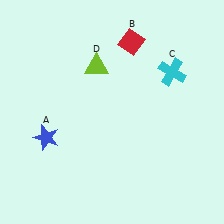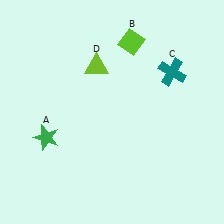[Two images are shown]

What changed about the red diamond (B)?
In Image 1, B is red. In Image 2, it changed to lime.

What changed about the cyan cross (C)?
In Image 1, C is cyan. In Image 2, it changed to teal.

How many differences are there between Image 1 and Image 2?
There are 3 differences between the two images.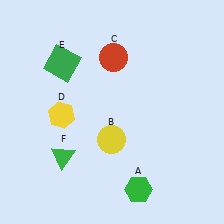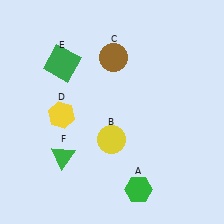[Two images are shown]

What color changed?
The circle (C) changed from red in Image 1 to brown in Image 2.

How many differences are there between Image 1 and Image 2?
There is 1 difference between the two images.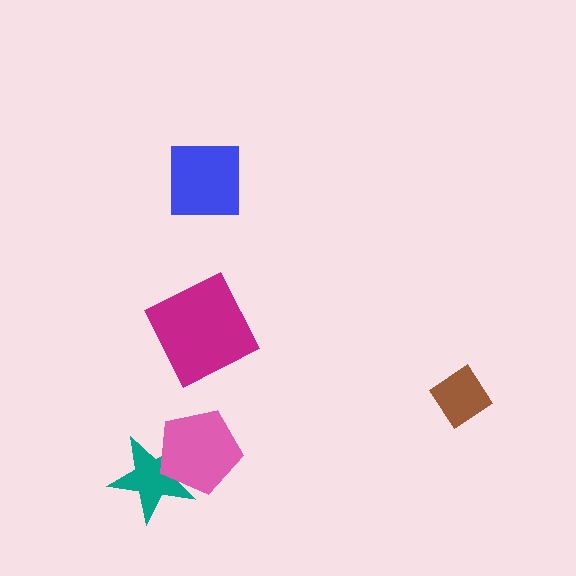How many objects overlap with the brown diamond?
0 objects overlap with the brown diamond.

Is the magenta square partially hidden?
No, no other shape covers it.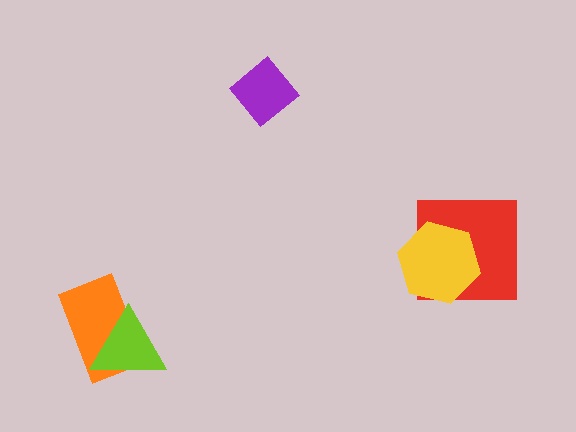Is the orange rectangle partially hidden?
Yes, it is partially covered by another shape.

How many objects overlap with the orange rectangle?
1 object overlaps with the orange rectangle.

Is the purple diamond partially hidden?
No, no other shape covers it.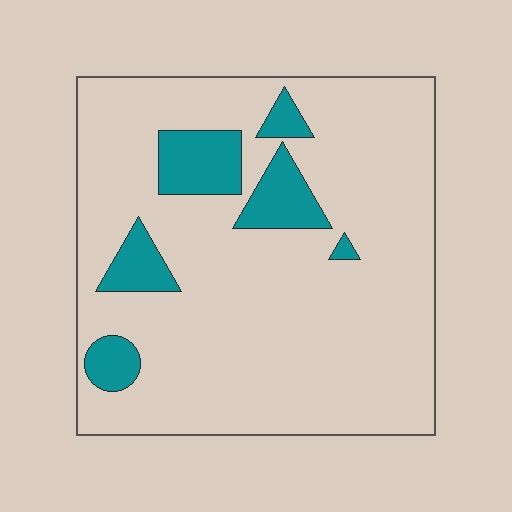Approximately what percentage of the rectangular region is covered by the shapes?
Approximately 15%.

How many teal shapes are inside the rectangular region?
6.